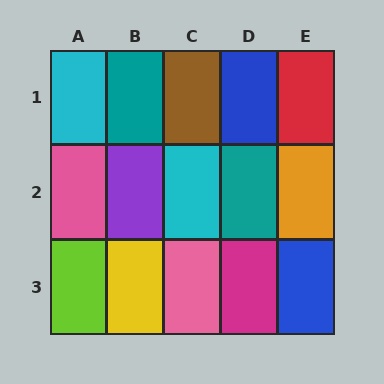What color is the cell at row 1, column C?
Brown.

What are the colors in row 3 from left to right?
Lime, yellow, pink, magenta, blue.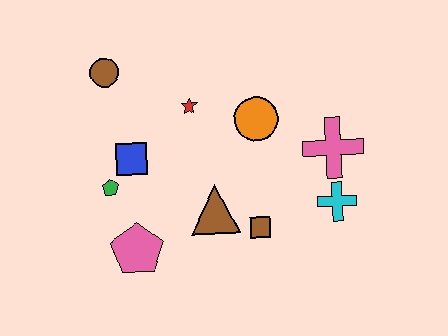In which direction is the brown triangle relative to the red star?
The brown triangle is below the red star.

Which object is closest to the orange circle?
The red star is closest to the orange circle.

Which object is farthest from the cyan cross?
The brown circle is farthest from the cyan cross.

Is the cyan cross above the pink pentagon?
Yes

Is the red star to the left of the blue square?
No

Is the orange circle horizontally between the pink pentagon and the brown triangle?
No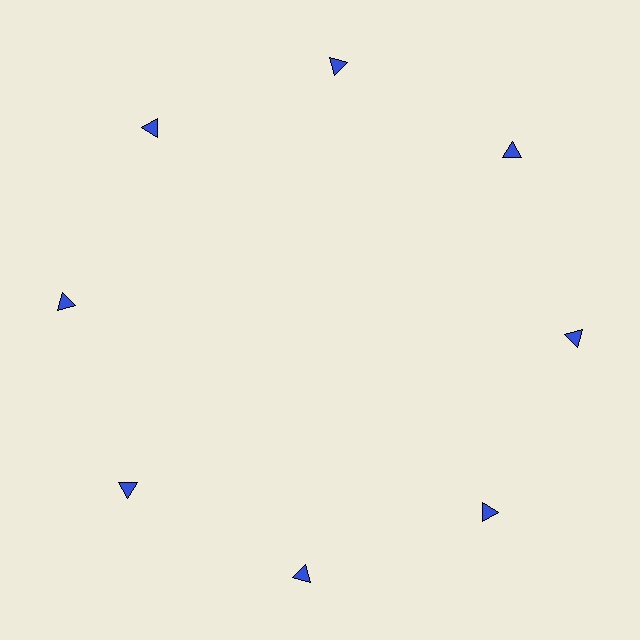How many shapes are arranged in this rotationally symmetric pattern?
There are 8 shapes, arranged in 8 groups of 1.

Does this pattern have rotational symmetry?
Yes, this pattern has 8-fold rotational symmetry. It looks the same after rotating 45 degrees around the center.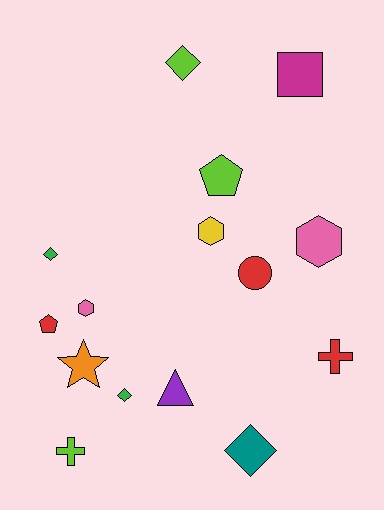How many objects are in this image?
There are 15 objects.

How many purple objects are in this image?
There is 1 purple object.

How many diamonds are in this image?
There are 4 diamonds.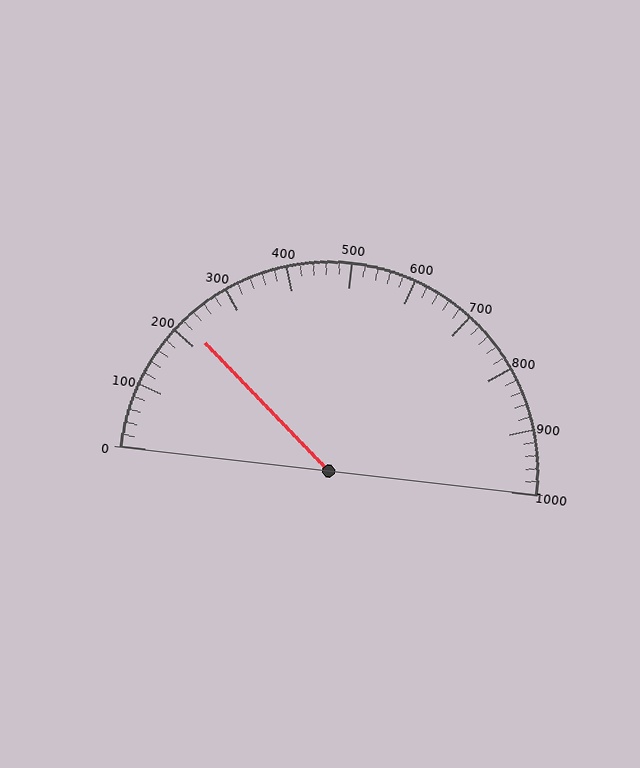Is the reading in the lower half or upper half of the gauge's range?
The reading is in the lower half of the range (0 to 1000).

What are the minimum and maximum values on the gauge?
The gauge ranges from 0 to 1000.